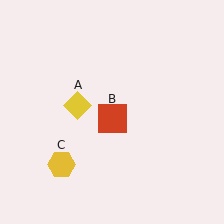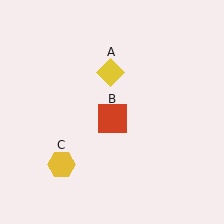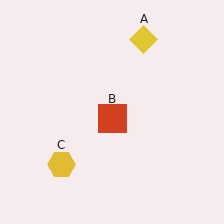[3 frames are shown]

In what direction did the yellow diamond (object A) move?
The yellow diamond (object A) moved up and to the right.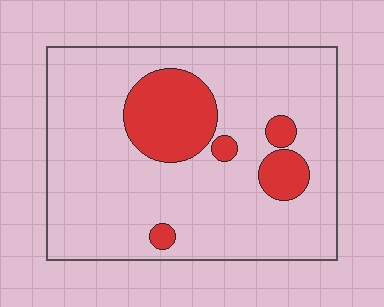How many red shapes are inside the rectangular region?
5.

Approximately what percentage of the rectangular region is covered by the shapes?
Approximately 20%.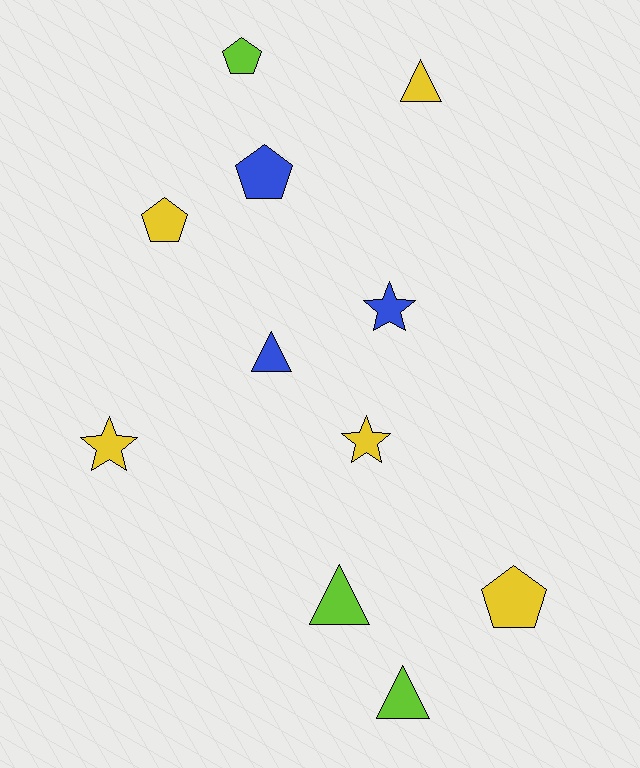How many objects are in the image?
There are 11 objects.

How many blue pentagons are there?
There is 1 blue pentagon.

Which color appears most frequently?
Yellow, with 5 objects.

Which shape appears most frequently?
Pentagon, with 4 objects.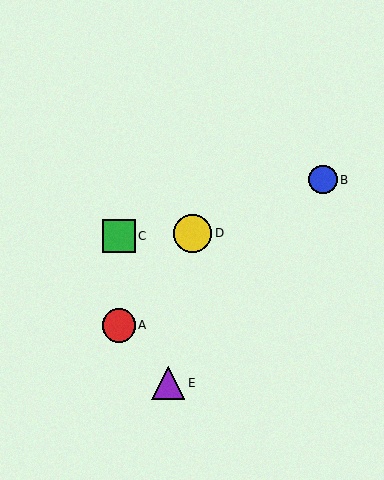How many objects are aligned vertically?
2 objects (A, C) are aligned vertically.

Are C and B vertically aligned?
No, C is at x≈119 and B is at x≈323.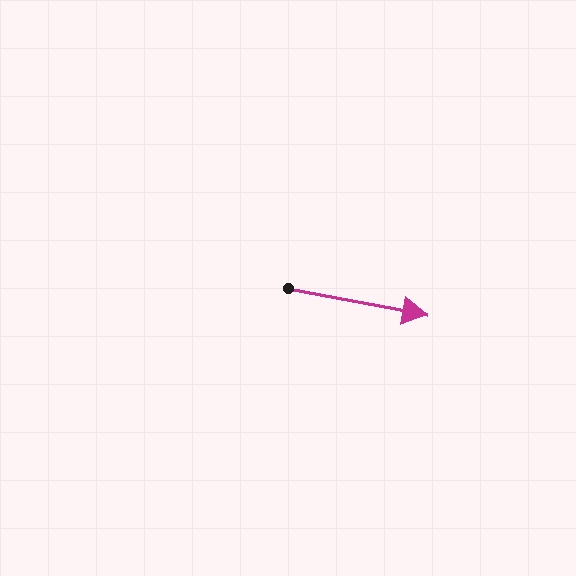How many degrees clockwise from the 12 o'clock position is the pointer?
Approximately 101 degrees.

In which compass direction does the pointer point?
East.